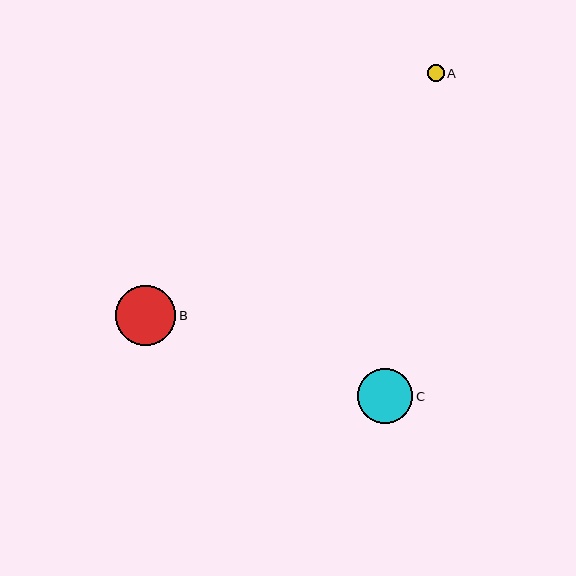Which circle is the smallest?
Circle A is the smallest with a size of approximately 17 pixels.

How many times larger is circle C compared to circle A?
Circle C is approximately 3.3 times the size of circle A.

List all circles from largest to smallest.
From largest to smallest: B, C, A.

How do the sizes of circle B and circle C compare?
Circle B and circle C are approximately the same size.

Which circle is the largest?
Circle B is the largest with a size of approximately 60 pixels.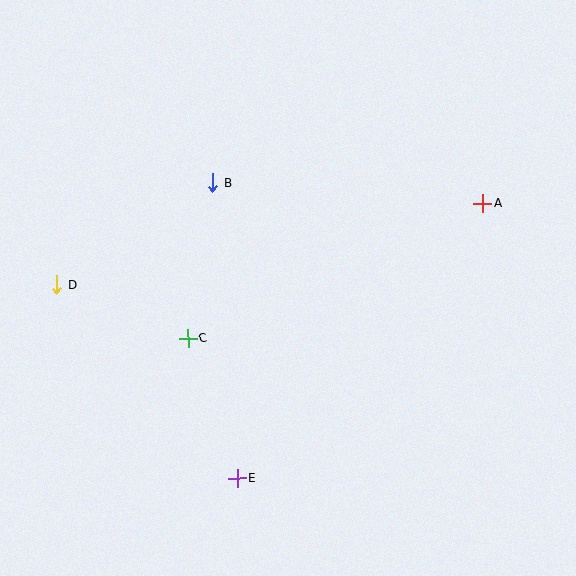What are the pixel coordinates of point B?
Point B is at (213, 183).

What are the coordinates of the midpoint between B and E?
The midpoint between B and E is at (225, 330).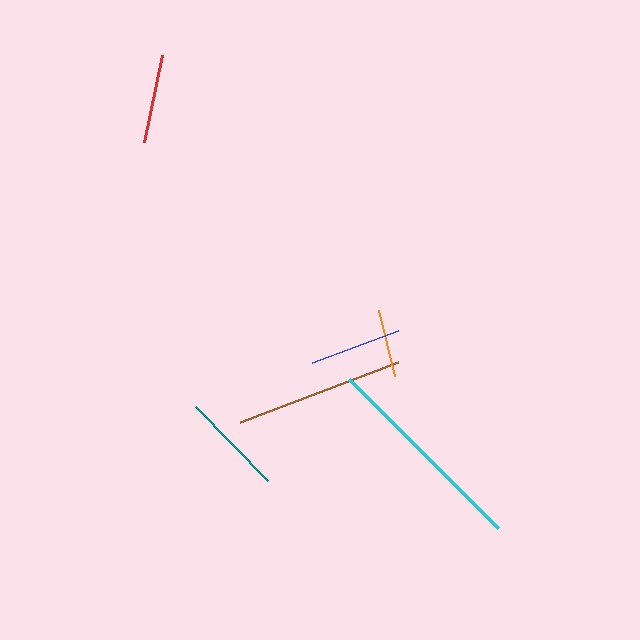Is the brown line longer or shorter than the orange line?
The brown line is longer than the orange line.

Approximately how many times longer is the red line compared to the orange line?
The red line is approximately 1.3 times the length of the orange line.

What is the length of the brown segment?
The brown segment is approximately 168 pixels long.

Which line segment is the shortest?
The orange line is the shortest at approximately 68 pixels.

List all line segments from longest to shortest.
From longest to shortest: cyan, brown, teal, blue, red, orange.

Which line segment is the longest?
The cyan line is the longest at approximately 211 pixels.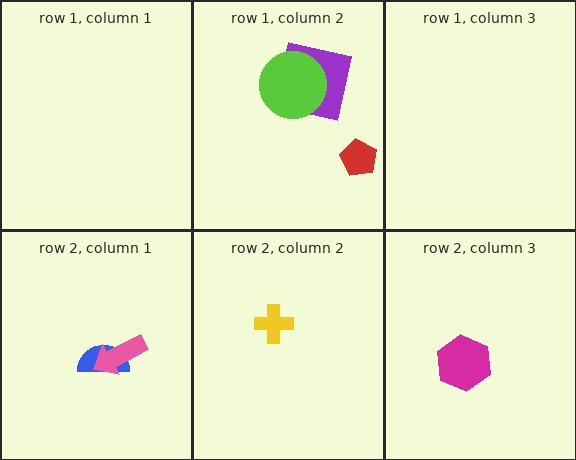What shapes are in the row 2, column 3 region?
The magenta hexagon.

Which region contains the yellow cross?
The row 2, column 2 region.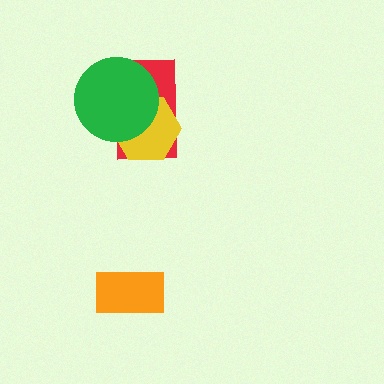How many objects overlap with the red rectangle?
2 objects overlap with the red rectangle.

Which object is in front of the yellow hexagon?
The green circle is in front of the yellow hexagon.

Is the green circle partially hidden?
No, no other shape covers it.